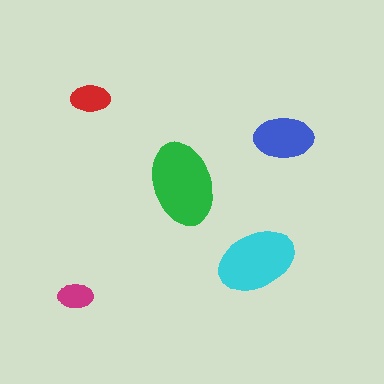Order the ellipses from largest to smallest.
the green one, the cyan one, the blue one, the red one, the magenta one.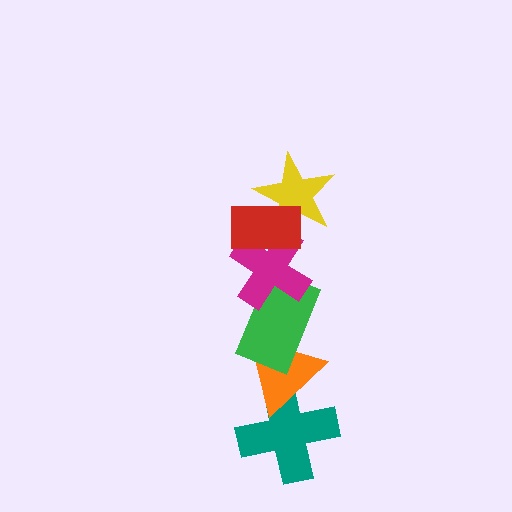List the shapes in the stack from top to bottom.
From top to bottom: the red rectangle, the yellow star, the magenta cross, the green rectangle, the orange triangle, the teal cross.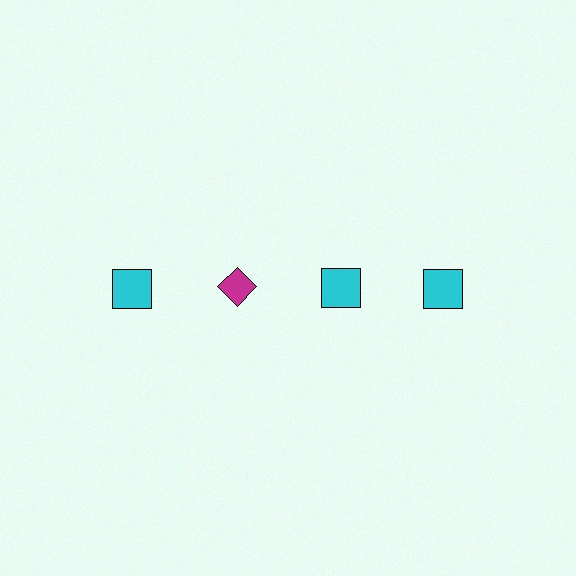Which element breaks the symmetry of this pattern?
The magenta diamond in the top row, second from left column breaks the symmetry. All other shapes are cyan squares.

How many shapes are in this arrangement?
There are 4 shapes arranged in a grid pattern.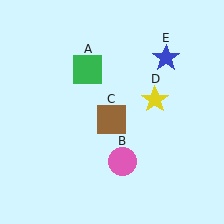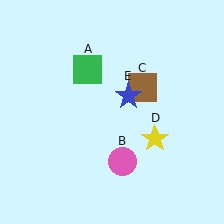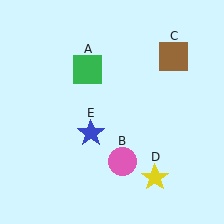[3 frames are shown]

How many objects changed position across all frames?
3 objects changed position: brown square (object C), yellow star (object D), blue star (object E).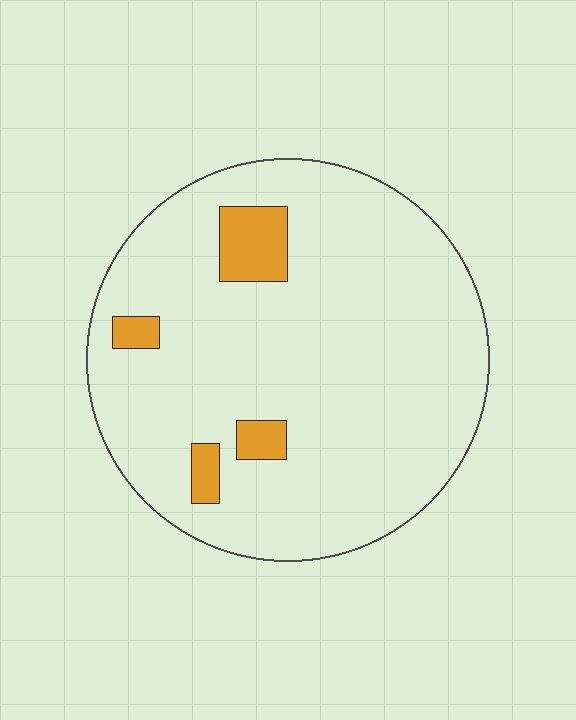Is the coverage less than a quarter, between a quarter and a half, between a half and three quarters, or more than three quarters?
Less than a quarter.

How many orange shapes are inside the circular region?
4.